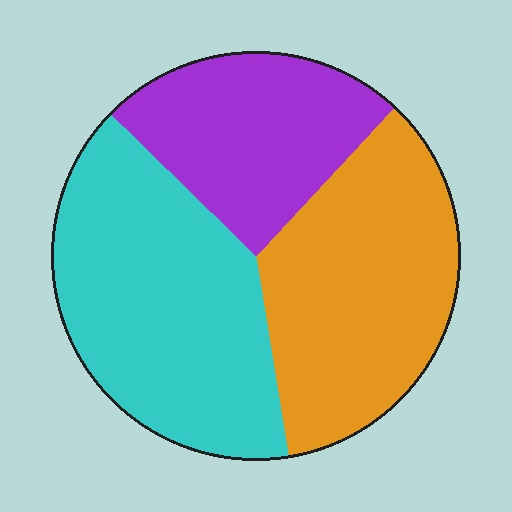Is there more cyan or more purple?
Cyan.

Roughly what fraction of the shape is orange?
Orange covers 35% of the shape.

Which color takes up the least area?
Purple, at roughly 25%.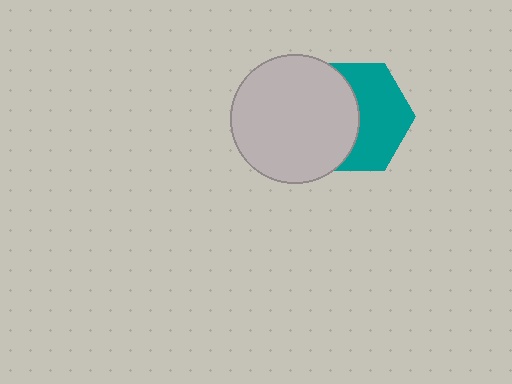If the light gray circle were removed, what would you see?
You would see the complete teal hexagon.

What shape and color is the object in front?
The object in front is a light gray circle.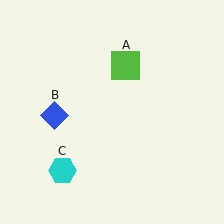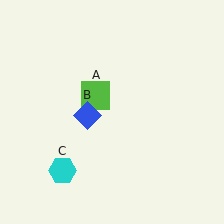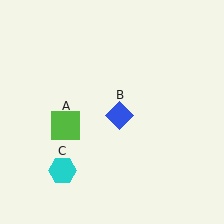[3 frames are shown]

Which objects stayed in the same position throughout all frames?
Cyan hexagon (object C) remained stationary.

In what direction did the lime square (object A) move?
The lime square (object A) moved down and to the left.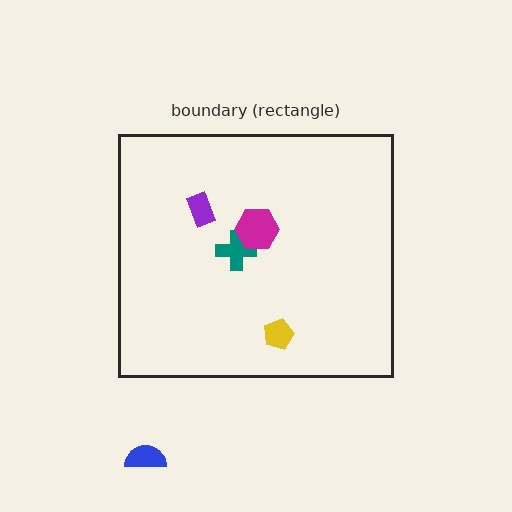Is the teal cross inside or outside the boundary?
Inside.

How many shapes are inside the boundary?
4 inside, 1 outside.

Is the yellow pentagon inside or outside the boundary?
Inside.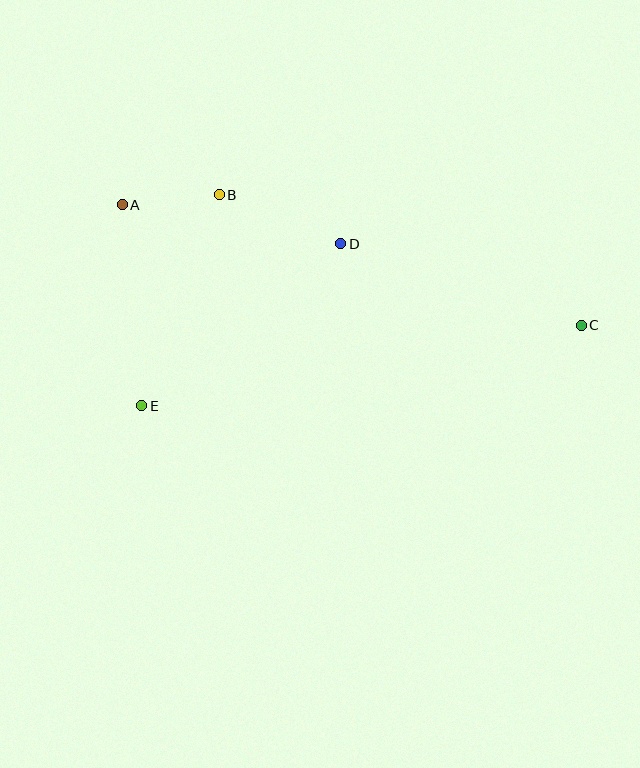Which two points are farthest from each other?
Points A and C are farthest from each other.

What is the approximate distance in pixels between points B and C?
The distance between B and C is approximately 385 pixels.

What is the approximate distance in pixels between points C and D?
The distance between C and D is approximately 254 pixels.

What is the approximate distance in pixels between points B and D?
The distance between B and D is approximately 131 pixels.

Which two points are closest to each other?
Points A and B are closest to each other.